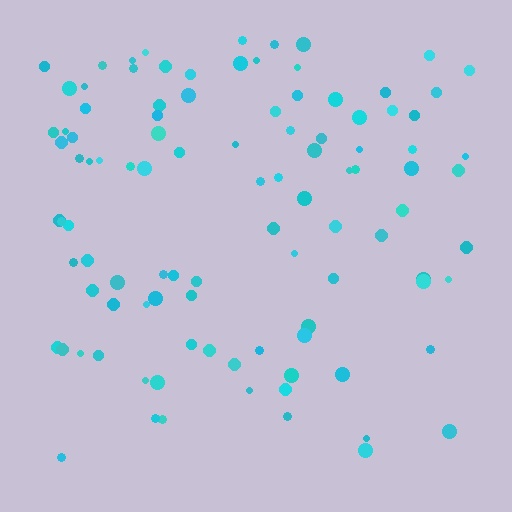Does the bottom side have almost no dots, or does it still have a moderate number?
Still a moderate number, just noticeably fewer than the top.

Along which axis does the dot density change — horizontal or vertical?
Vertical.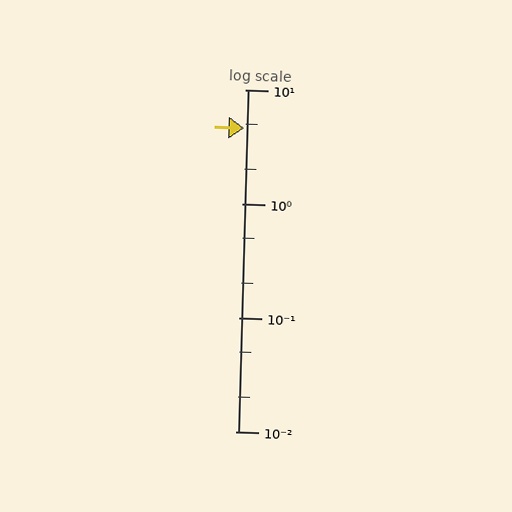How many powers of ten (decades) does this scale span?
The scale spans 3 decades, from 0.01 to 10.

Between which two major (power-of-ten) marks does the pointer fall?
The pointer is between 1 and 10.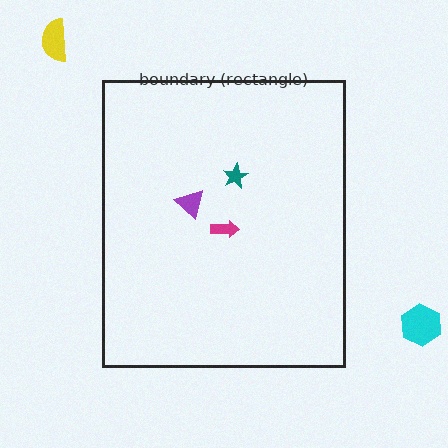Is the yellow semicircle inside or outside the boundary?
Outside.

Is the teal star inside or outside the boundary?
Inside.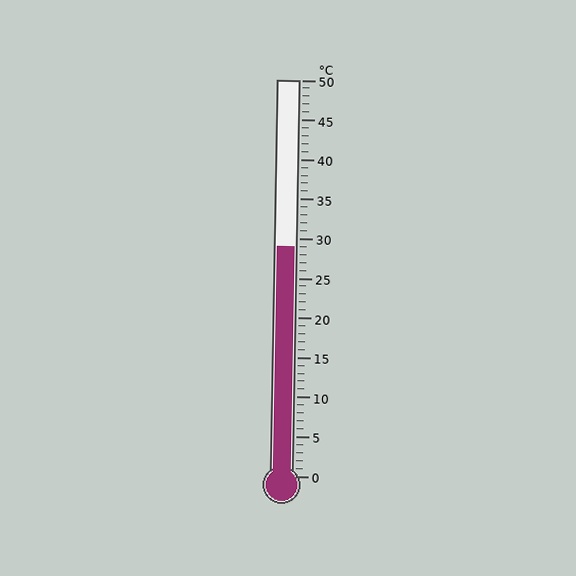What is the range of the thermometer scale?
The thermometer scale ranges from 0°C to 50°C.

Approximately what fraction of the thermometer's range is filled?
The thermometer is filled to approximately 60% of its range.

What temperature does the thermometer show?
The thermometer shows approximately 29°C.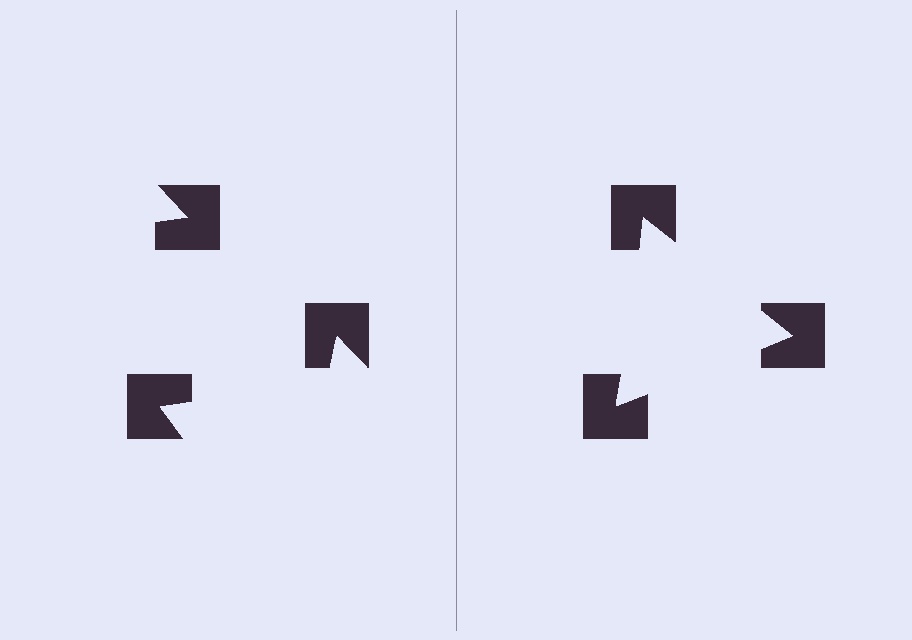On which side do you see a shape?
An illusory triangle appears on the right side. On the left side the wedge cuts are rotated, so no coherent shape forms.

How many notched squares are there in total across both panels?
6 — 3 on each side.